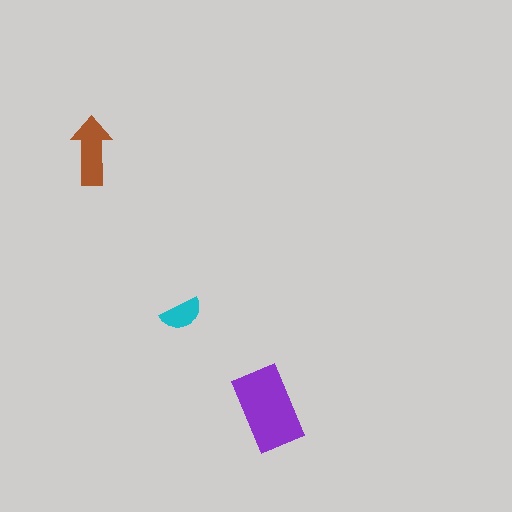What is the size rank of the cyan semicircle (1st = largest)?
3rd.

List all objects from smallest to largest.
The cyan semicircle, the brown arrow, the purple rectangle.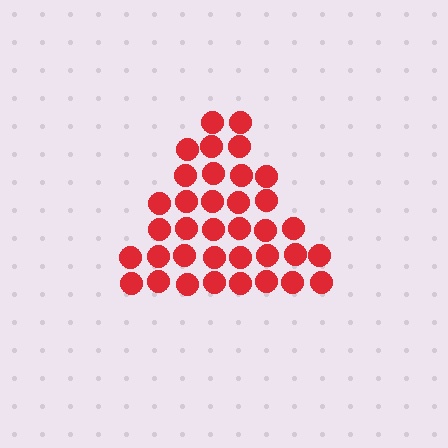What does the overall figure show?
The overall figure shows a triangle.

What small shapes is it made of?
It is made of small circles.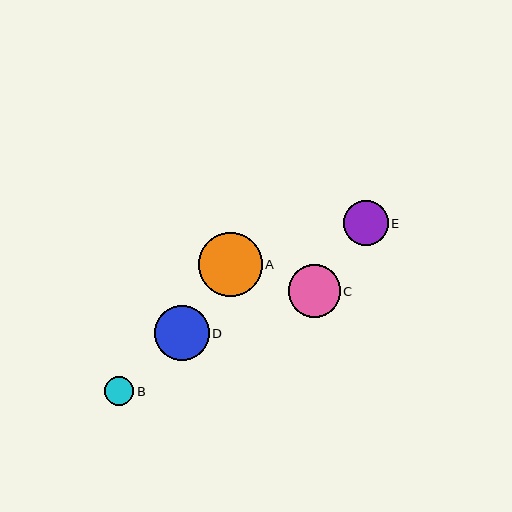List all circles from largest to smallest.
From largest to smallest: A, D, C, E, B.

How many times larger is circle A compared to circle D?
Circle A is approximately 1.2 times the size of circle D.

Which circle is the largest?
Circle A is the largest with a size of approximately 64 pixels.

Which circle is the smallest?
Circle B is the smallest with a size of approximately 29 pixels.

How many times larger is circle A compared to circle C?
Circle A is approximately 1.2 times the size of circle C.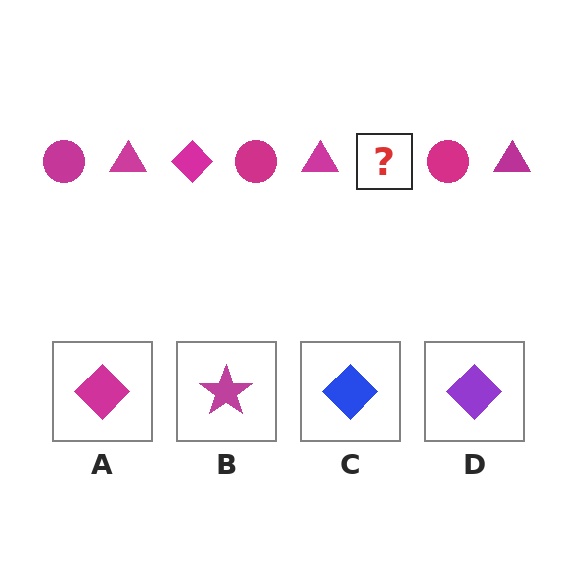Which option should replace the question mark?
Option A.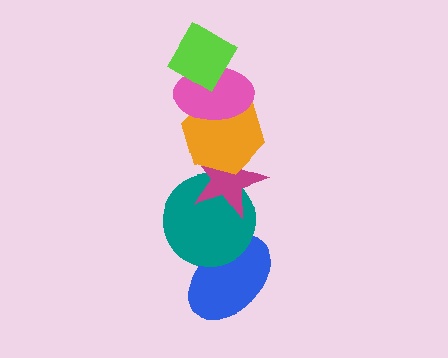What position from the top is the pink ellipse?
The pink ellipse is 2nd from the top.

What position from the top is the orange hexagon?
The orange hexagon is 3rd from the top.